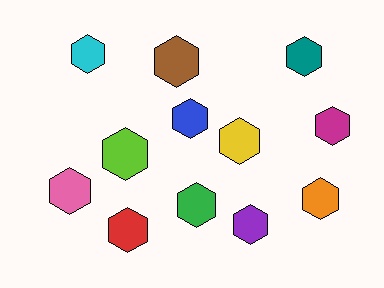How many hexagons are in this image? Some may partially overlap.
There are 12 hexagons.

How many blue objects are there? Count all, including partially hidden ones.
There is 1 blue object.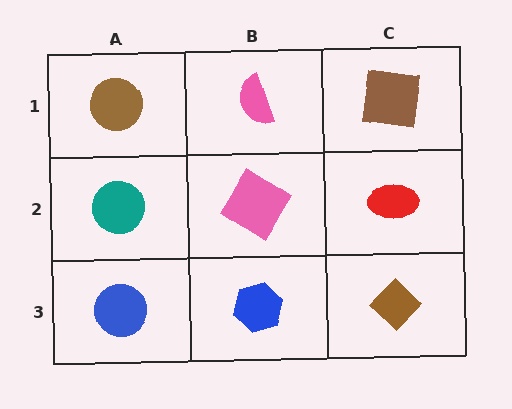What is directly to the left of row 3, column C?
A blue hexagon.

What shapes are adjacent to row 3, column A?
A teal circle (row 2, column A), a blue hexagon (row 3, column B).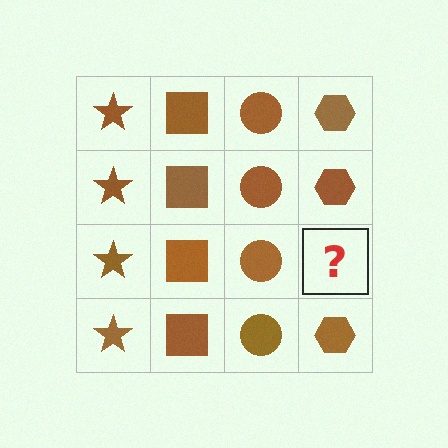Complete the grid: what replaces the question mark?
The question mark should be replaced with a brown hexagon.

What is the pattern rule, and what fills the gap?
The rule is that each column has a consistent shape. The gap should be filled with a brown hexagon.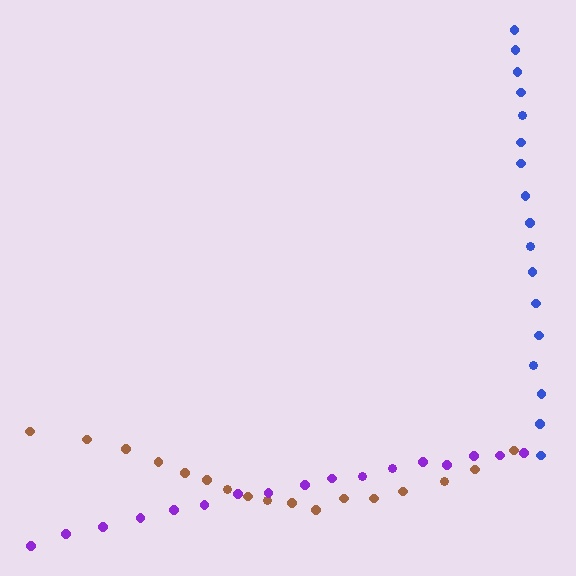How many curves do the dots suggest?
There are 3 distinct paths.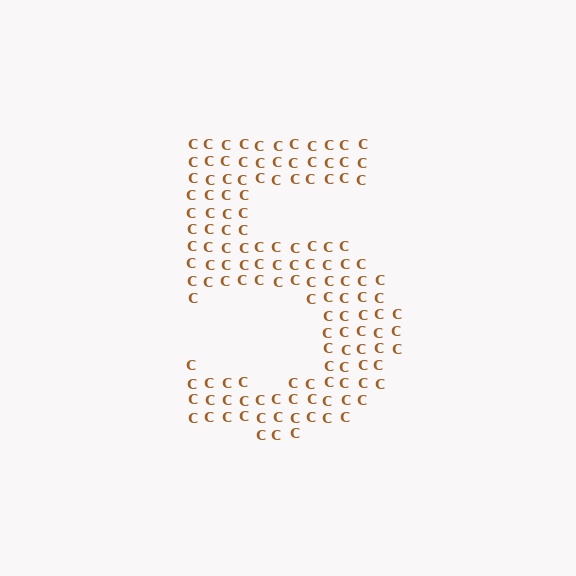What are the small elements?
The small elements are letter C's.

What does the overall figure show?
The overall figure shows the digit 5.